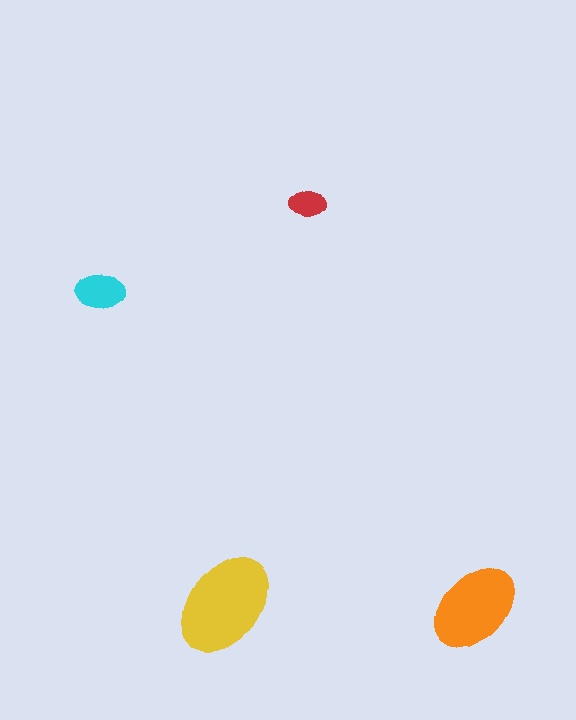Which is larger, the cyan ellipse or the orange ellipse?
The orange one.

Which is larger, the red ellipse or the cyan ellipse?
The cyan one.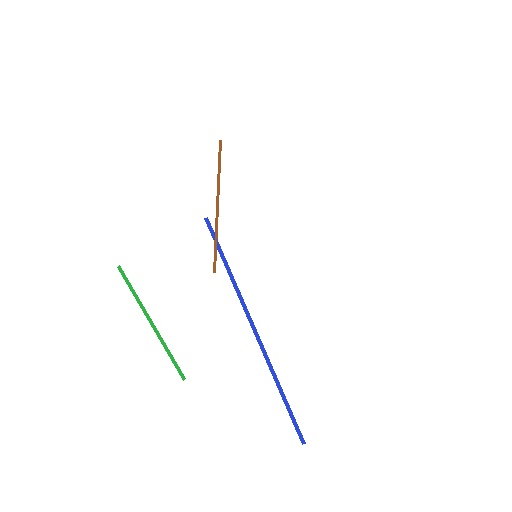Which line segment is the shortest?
The green line is the shortest at approximately 131 pixels.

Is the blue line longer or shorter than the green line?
The blue line is longer than the green line.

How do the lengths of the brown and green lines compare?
The brown and green lines are approximately the same length.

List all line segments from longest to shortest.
From longest to shortest: blue, brown, green.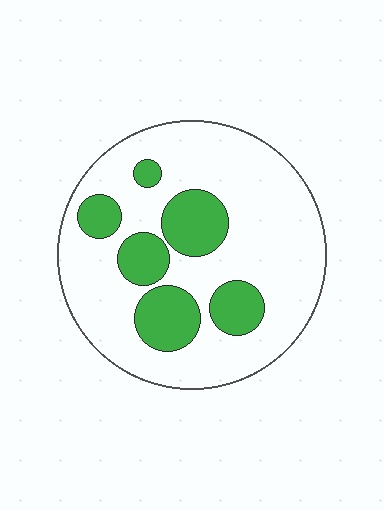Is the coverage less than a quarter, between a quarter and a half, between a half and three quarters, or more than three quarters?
Less than a quarter.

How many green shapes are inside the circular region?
6.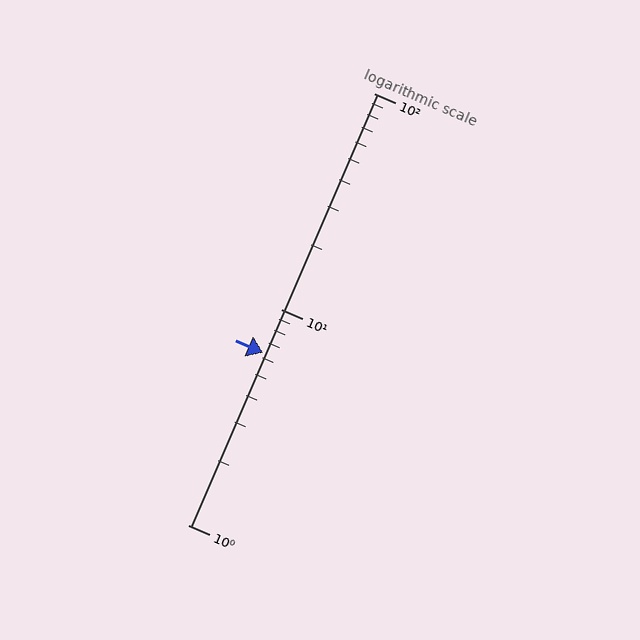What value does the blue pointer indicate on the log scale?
The pointer indicates approximately 6.3.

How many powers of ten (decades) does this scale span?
The scale spans 2 decades, from 1 to 100.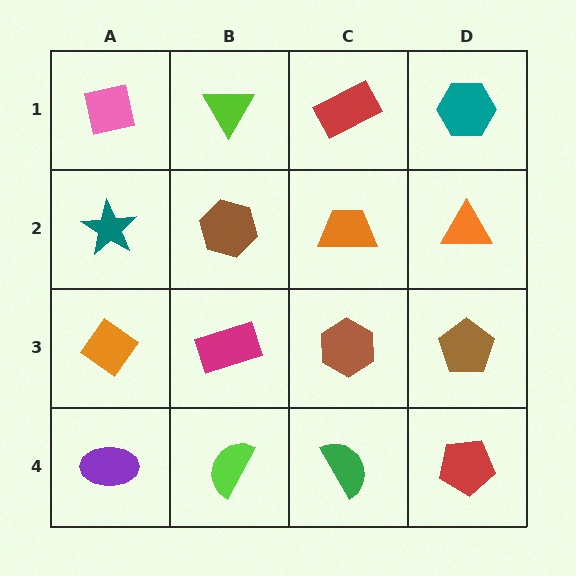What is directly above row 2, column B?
A lime triangle.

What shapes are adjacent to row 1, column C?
An orange trapezoid (row 2, column C), a lime triangle (row 1, column B), a teal hexagon (row 1, column D).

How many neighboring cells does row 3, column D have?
3.